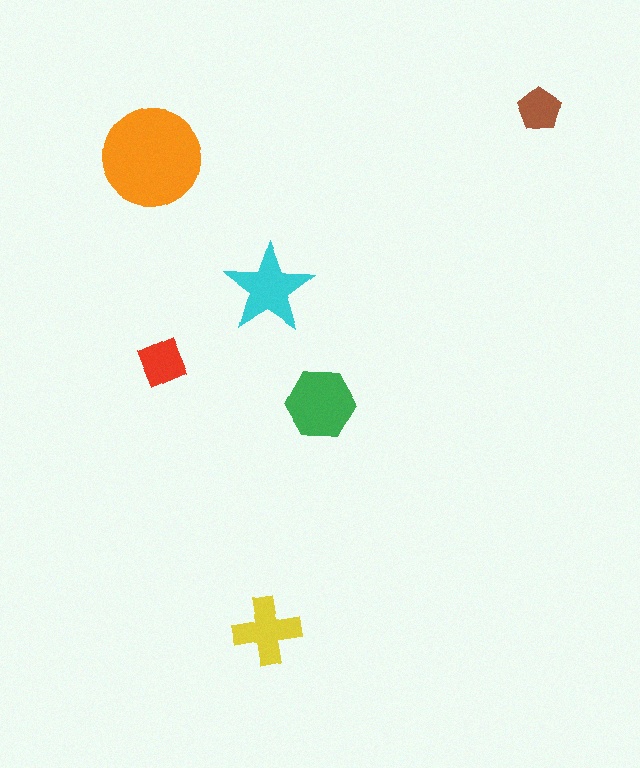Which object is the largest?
The orange circle.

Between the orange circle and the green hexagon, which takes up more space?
The orange circle.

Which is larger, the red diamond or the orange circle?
The orange circle.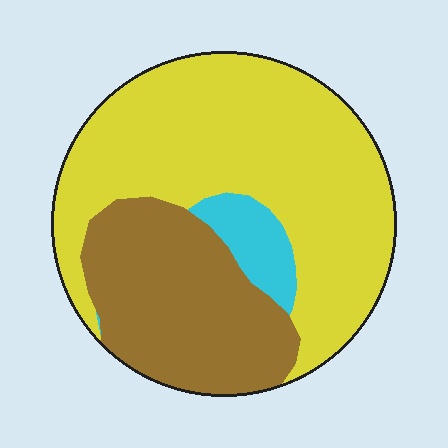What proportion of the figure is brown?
Brown takes up about one third (1/3) of the figure.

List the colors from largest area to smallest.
From largest to smallest: yellow, brown, cyan.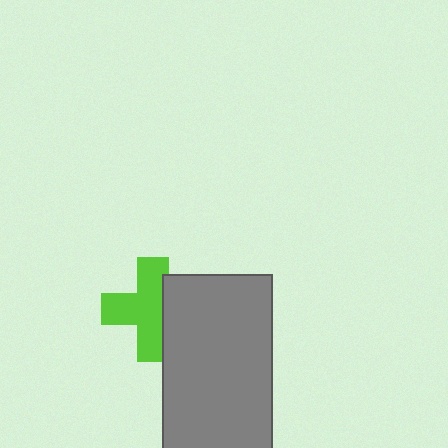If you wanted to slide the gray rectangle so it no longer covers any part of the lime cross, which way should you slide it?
Slide it right — that is the most direct way to separate the two shapes.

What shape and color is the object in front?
The object in front is a gray rectangle.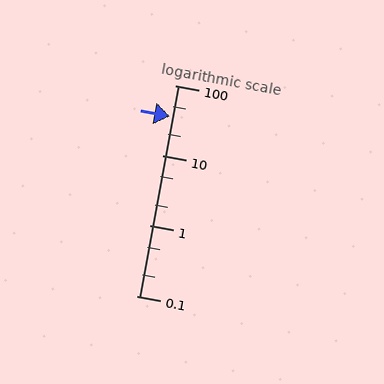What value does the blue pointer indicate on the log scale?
The pointer indicates approximately 36.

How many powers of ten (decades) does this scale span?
The scale spans 3 decades, from 0.1 to 100.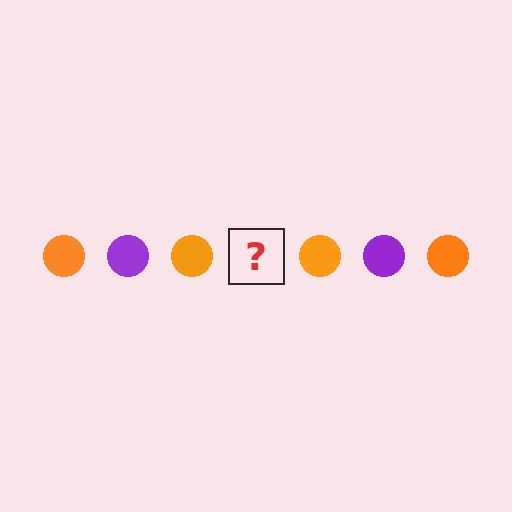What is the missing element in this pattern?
The missing element is a purple circle.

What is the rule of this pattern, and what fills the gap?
The rule is that the pattern cycles through orange, purple circles. The gap should be filled with a purple circle.